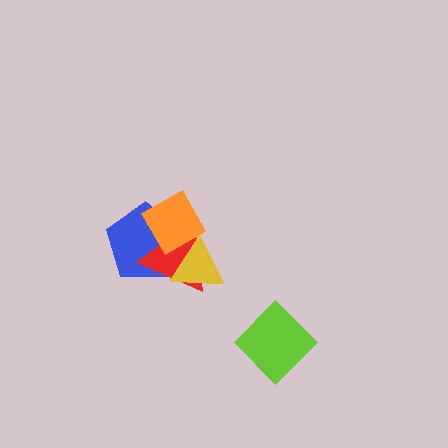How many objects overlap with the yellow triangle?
3 objects overlap with the yellow triangle.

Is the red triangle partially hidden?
Yes, it is partially covered by another shape.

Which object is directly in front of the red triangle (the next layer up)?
The yellow triangle is directly in front of the red triangle.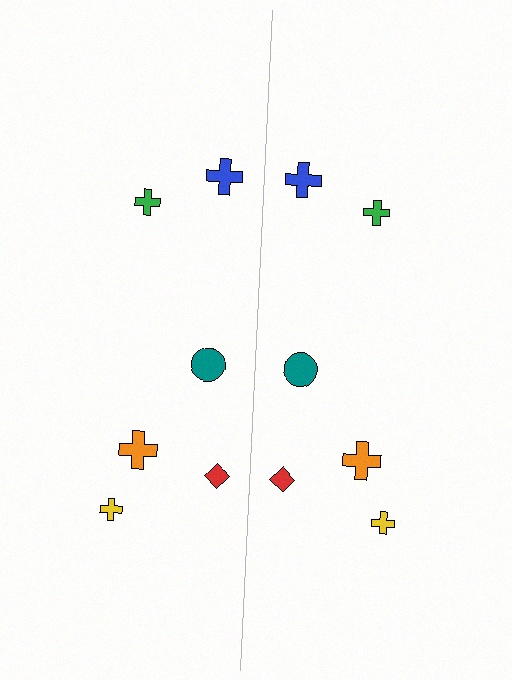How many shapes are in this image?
There are 12 shapes in this image.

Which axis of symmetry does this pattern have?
The pattern has a vertical axis of symmetry running through the center of the image.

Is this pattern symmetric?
Yes, this pattern has bilateral (reflection) symmetry.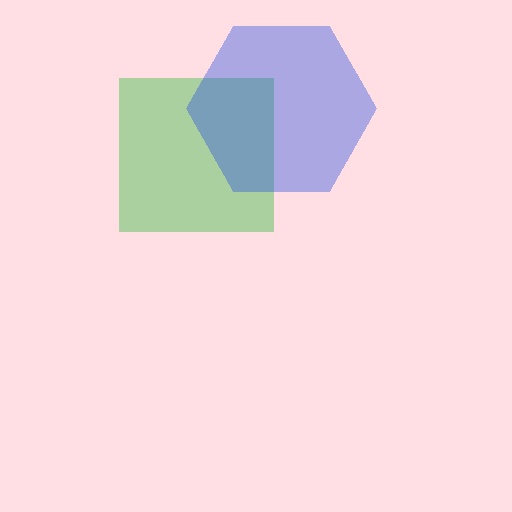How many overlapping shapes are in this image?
There are 2 overlapping shapes in the image.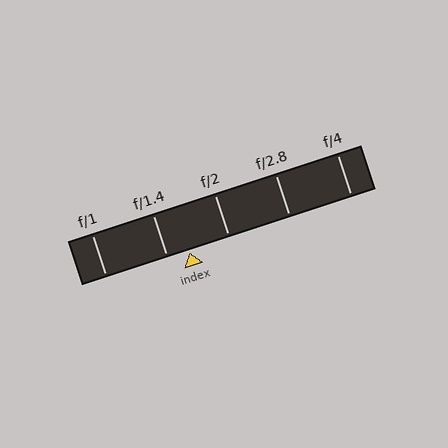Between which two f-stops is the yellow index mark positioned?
The index mark is between f/1.4 and f/2.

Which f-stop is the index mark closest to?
The index mark is closest to f/1.4.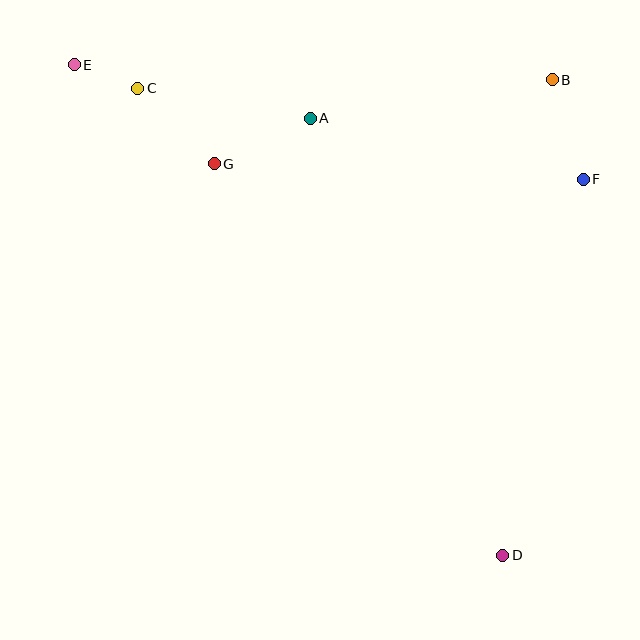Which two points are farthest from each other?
Points D and E are farthest from each other.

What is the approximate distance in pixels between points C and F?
The distance between C and F is approximately 455 pixels.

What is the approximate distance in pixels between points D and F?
The distance between D and F is approximately 385 pixels.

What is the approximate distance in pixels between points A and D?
The distance between A and D is approximately 478 pixels.